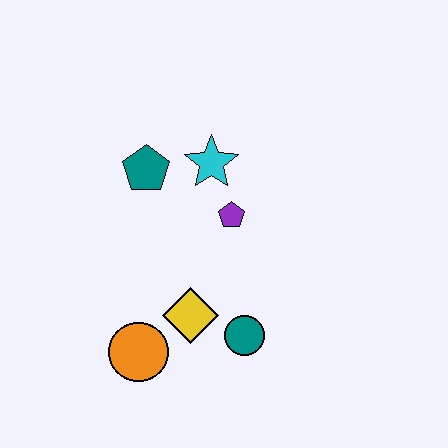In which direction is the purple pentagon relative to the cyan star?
The purple pentagon is below the cyan star.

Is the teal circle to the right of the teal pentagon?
Yes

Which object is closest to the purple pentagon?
The cyan star is closest to the purple pentagon.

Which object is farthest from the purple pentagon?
The orange circle is farthest from the purple pentagon.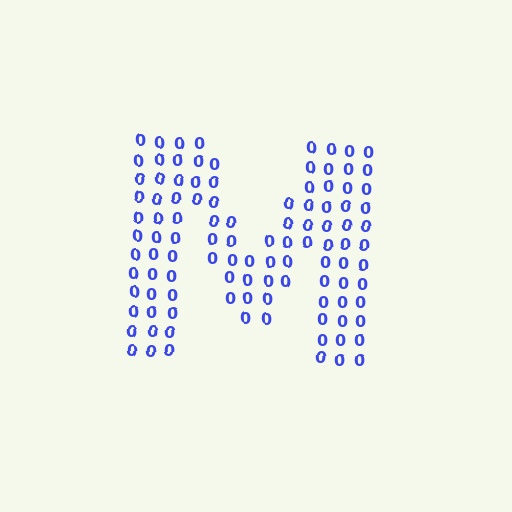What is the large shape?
The large shape is the letter M.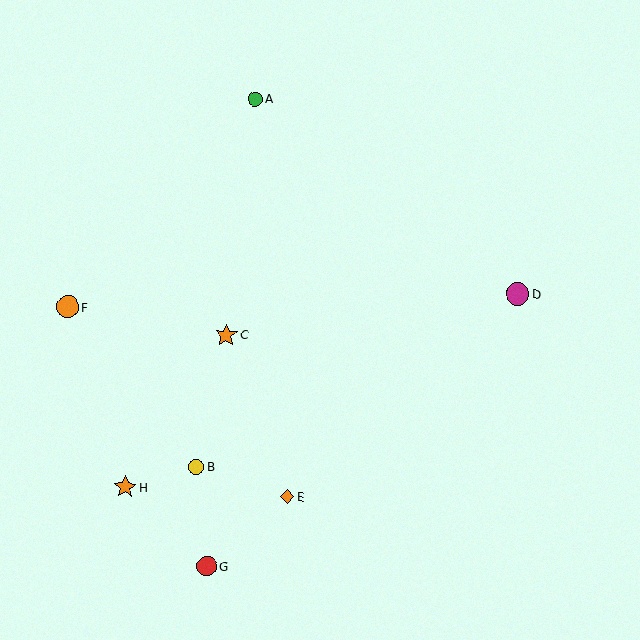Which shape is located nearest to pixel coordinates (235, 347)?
The orange star (labeled C) at (226, 335) is nearest to that location.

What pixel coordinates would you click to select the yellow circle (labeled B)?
Click at (196, 467) to select the yellow circle B.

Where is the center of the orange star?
The center of the orange star is at (125, 487).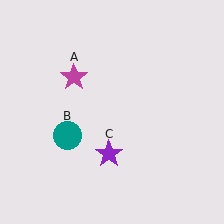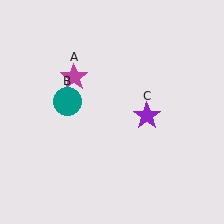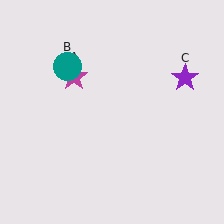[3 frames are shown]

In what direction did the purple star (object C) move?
The purple star (object C) moved up and to the right.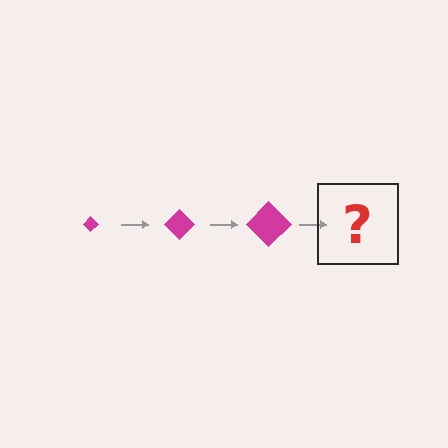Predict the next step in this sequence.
The next step is a magenta diamond, larger than the previous one.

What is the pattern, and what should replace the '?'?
The pattern is that the diamond gets progressively larger each step. The '?' should be a magenta diamond, larger than the previous one.